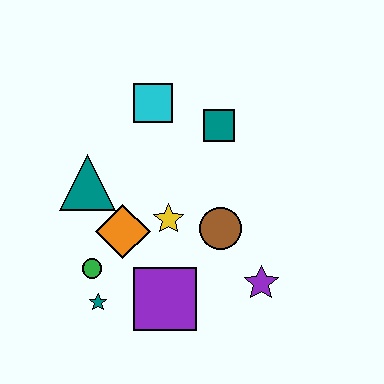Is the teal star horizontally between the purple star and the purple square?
No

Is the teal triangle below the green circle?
No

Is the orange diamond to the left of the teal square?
Yes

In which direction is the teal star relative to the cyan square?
The teal star is below the cyan square.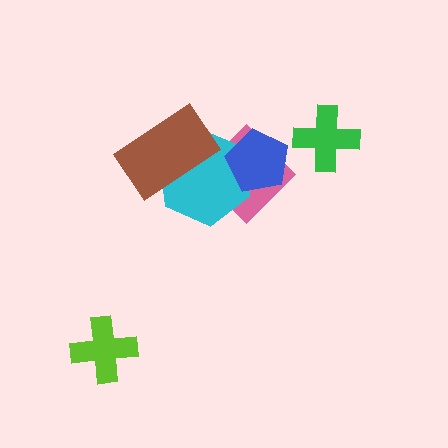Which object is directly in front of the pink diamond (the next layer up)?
The cyan hexagon is directly in front of the pink diamond.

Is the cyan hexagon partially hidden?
Yes, it is partially covered by another shape.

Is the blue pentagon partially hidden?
No, no other shape covers it.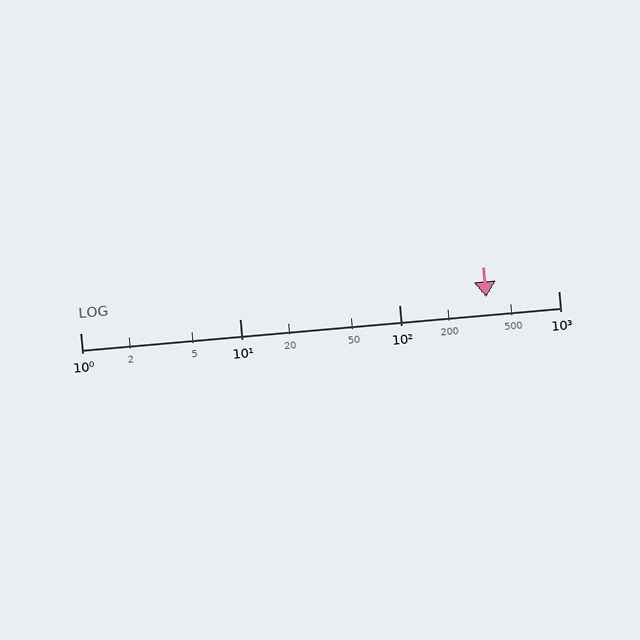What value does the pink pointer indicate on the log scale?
The pointer indicates approximately 350.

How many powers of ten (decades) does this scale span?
The scale spans 3 decades, from 1 to 1000.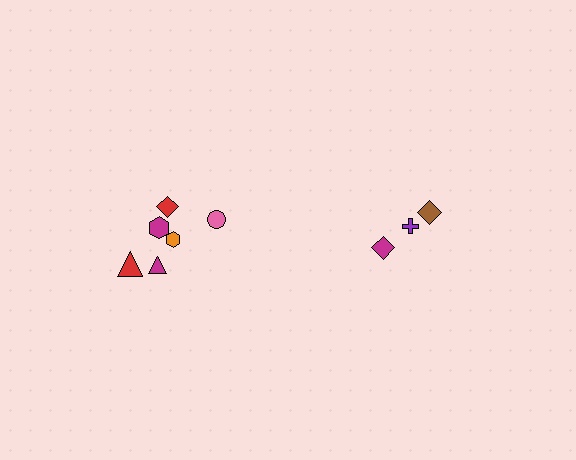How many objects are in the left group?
There are 6 objects.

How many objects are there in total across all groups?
There are 9 objects.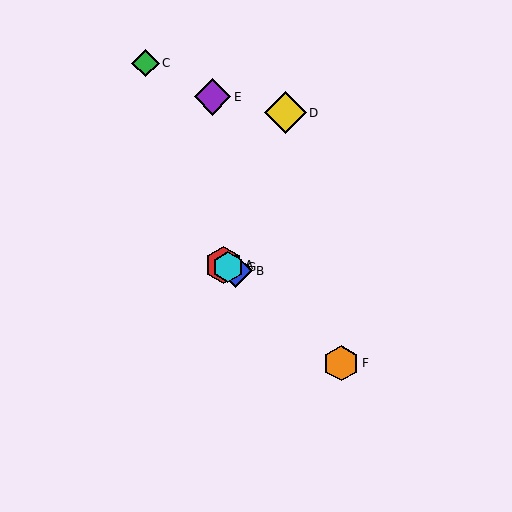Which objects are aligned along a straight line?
Objects A, B, G are aligned along a straight line.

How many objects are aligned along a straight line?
3 objects (A, B, G) are aligned along a straight line.